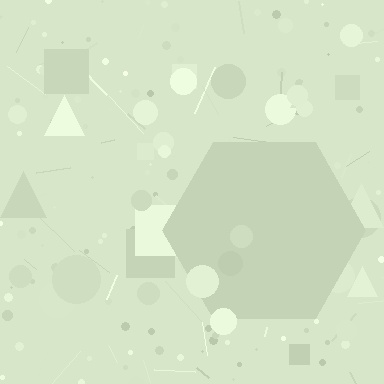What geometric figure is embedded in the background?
A hexagon is embedded in the background.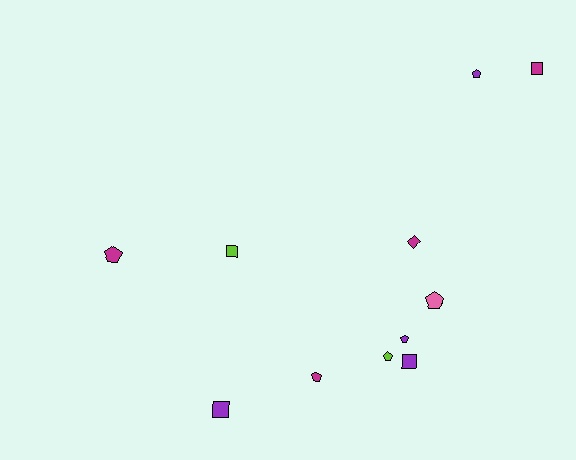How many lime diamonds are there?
There are no lime diamonds.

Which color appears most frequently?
Purple, with 4 objects.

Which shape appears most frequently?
Pentagon, with 6 objects.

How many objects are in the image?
There are 11 objects.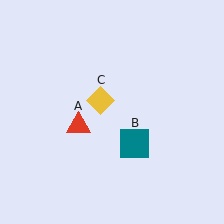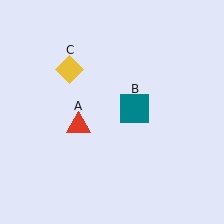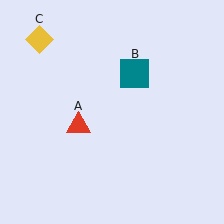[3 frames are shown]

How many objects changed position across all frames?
2 objects changed position: teal square (object B), yellow diamond (object C).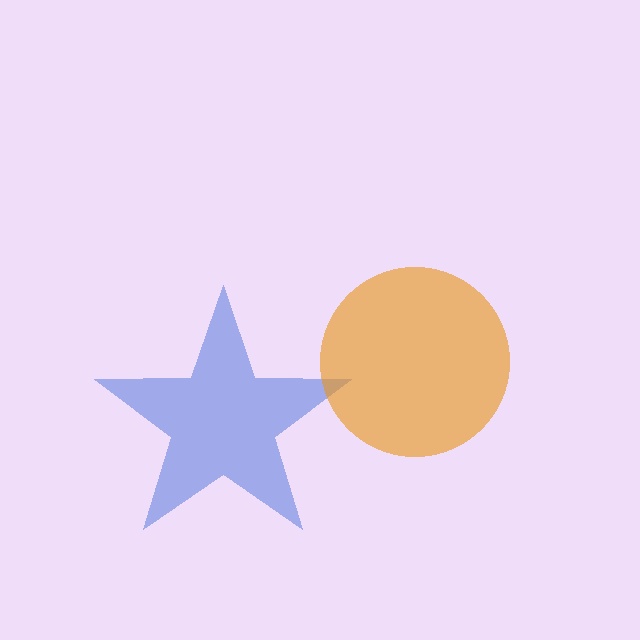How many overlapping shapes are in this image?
There are 2 overlapping shapes in the image.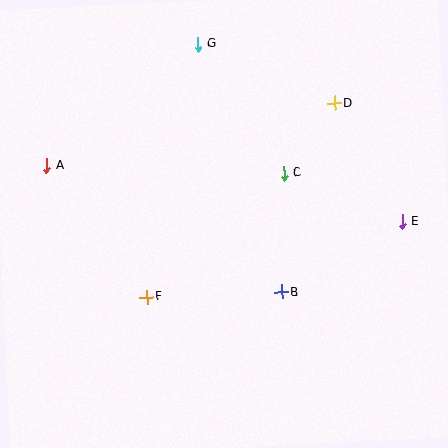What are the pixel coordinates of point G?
Point G is at (198, 44).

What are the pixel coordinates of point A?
Point A is at (47, 166).